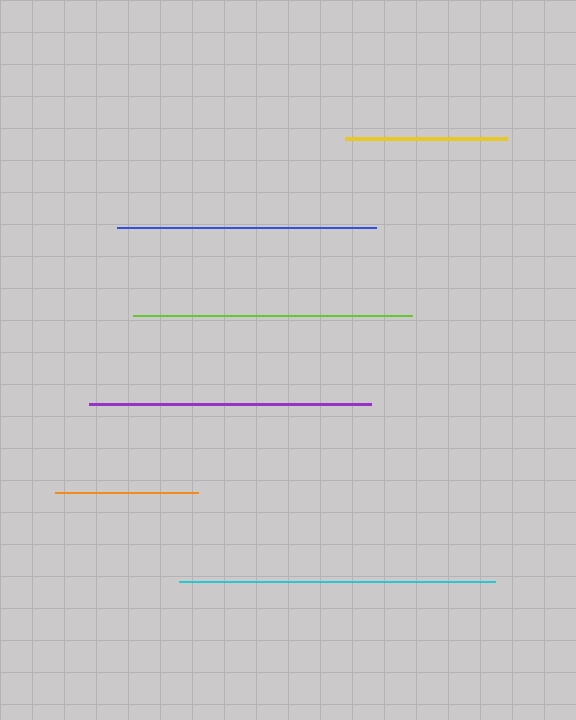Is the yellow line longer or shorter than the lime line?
The lime line is longer than the yellow line.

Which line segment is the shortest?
The orange line is the shortest at approximately 142 pixels.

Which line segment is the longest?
The cyan line is the longest at approximately 316 pixels.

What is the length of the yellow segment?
The yellow segment is approximately 162 pixels long.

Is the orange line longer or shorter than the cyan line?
The cyan line is longer than the orange line.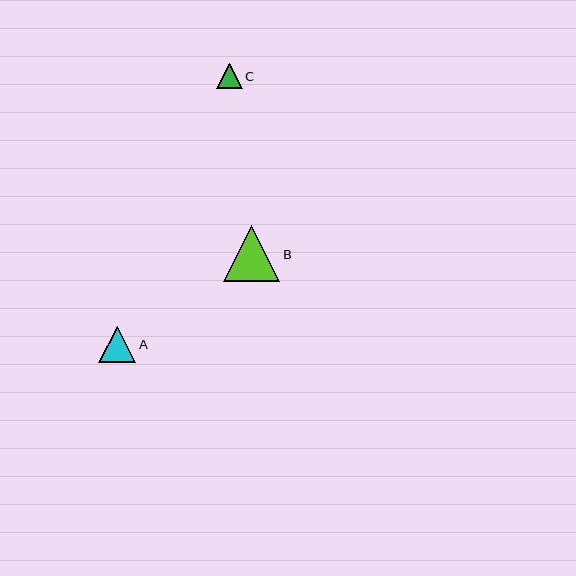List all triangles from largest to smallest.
From largest to smallest: B, A, C.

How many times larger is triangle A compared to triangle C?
Triangle A is approximately 1.4 times the size of triangle C.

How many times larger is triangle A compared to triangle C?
Triangle A is approximately 1.4 times the size of triangle C.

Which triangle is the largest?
Triangle B is the largest with a size of approximately 56 pixels.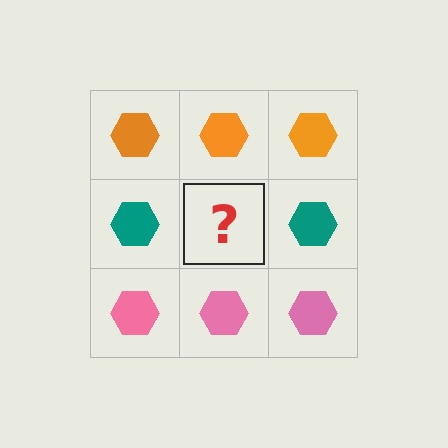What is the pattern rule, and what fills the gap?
The rule is that each row has a consistent color. The gap should be filled with a teal hexagon.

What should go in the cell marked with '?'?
The missing cell should contain a teal hexagon.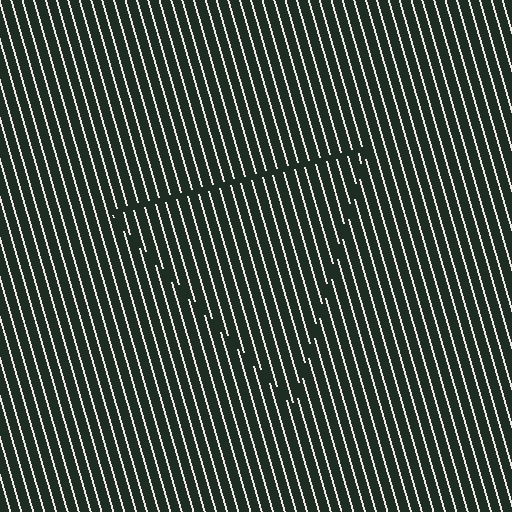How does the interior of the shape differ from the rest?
The interior of the shape contains the same grating, shifted by half a period — the contour is defined by the phase discontinuity where line-ends from the inner and outer gratings abut.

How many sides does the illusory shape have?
3 sides — the line-ends trace a triangle.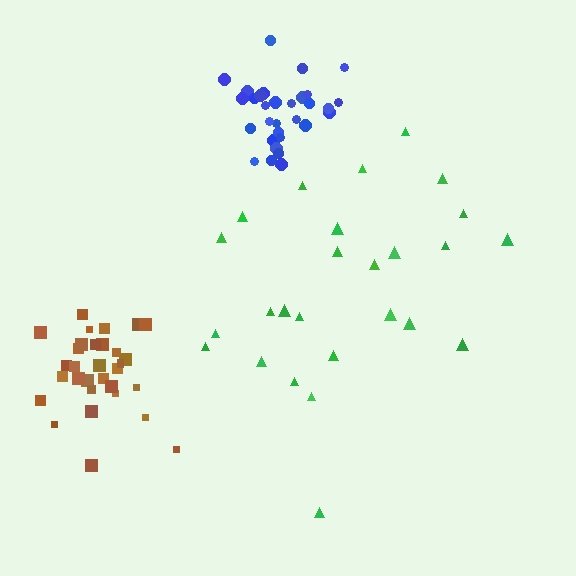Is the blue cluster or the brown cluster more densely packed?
Blue.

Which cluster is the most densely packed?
Blue.